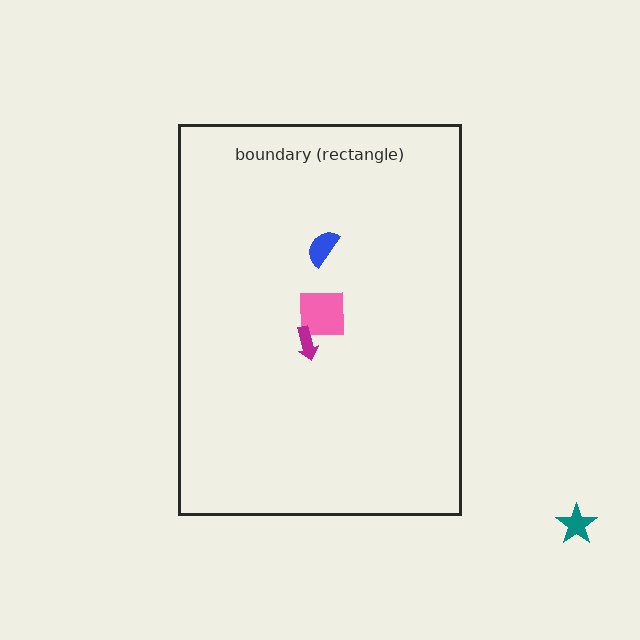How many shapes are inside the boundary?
3 inside, 1 outside.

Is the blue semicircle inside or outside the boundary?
Inside.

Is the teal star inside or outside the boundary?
Outside.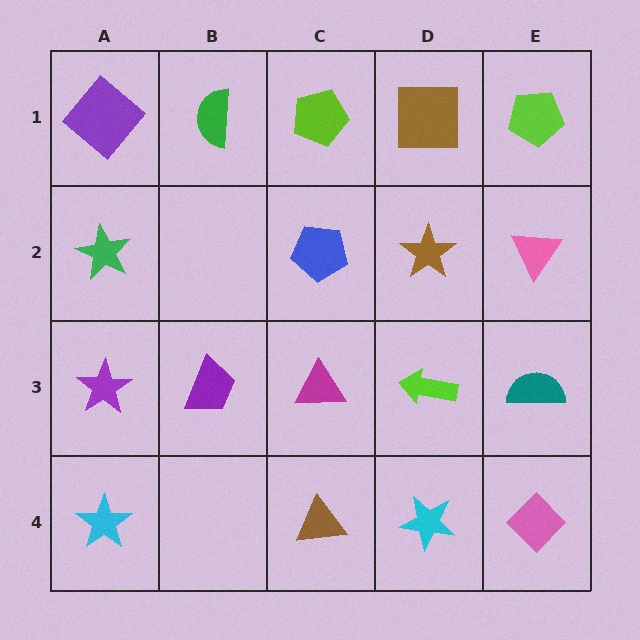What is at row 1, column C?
A lime pentagon.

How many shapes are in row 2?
4 shapes.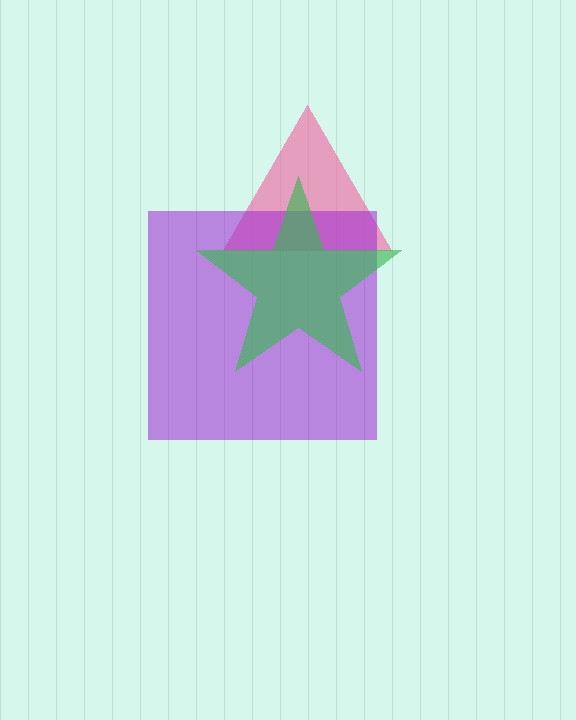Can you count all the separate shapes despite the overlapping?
Yes, there are 3 separate shapes.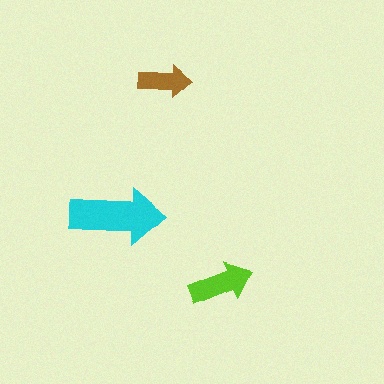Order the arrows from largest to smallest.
the cyan one, the lime one, the brown one.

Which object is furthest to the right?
The lime arrow is rightmost.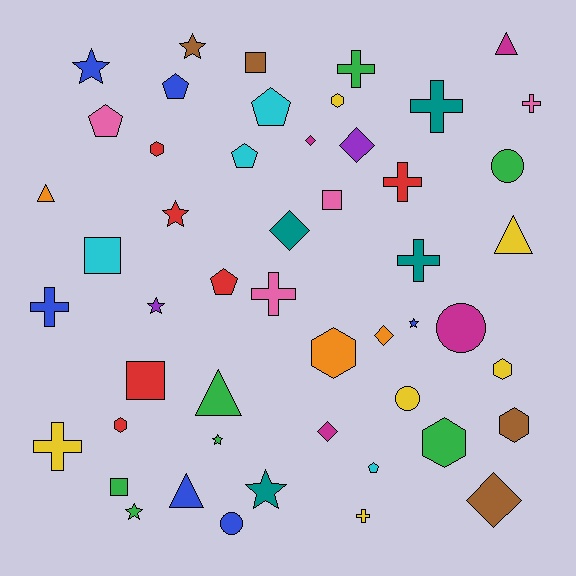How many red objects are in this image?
There are 6 red objects.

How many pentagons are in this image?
There are 6 pentagons.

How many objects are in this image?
There are 50 objects.